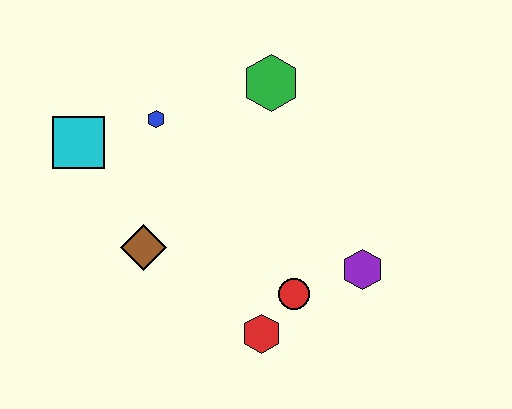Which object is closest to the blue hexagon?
The cyan square is closest to the blue hexagon.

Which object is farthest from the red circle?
The cyan square is farthest from the red circle.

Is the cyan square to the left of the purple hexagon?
Yes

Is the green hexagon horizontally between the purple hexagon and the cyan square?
Yes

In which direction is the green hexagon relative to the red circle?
The green hexagon is above the red circle.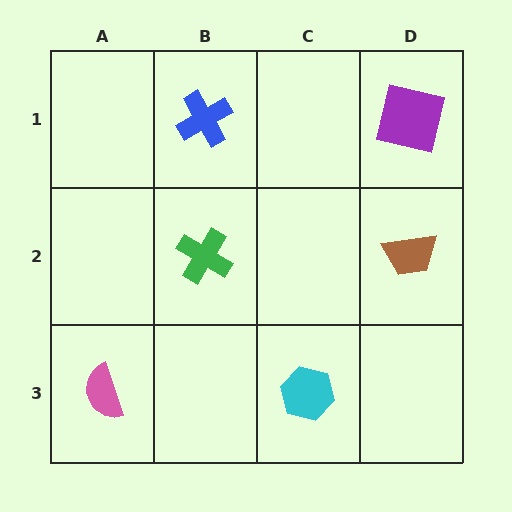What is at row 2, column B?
A green cross.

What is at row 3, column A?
A pink semicircle.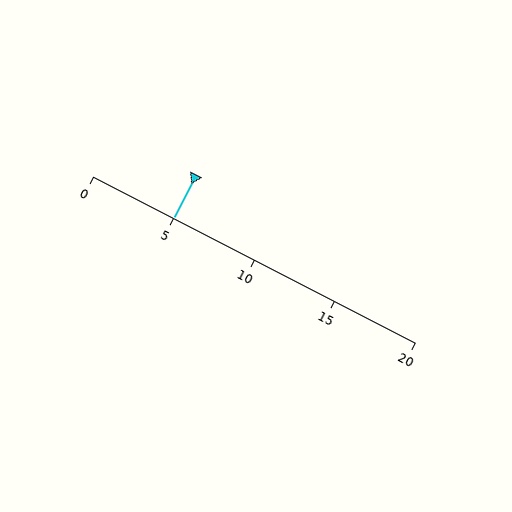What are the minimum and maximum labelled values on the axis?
The axis runs from 0 to 20.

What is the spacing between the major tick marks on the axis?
The major ticks are spaced 5 apart.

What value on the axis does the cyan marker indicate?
The marker indicates approximately 5.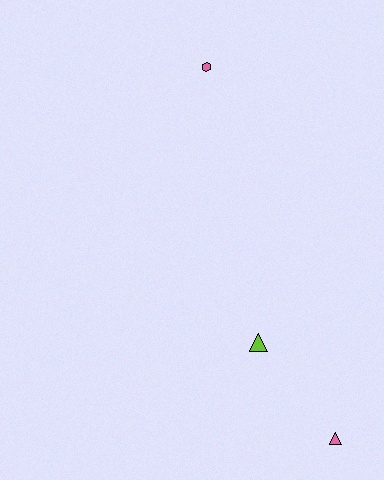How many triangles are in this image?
There are 2 triangles.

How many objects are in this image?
There are 3 objects.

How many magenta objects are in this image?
There are no magenta objects.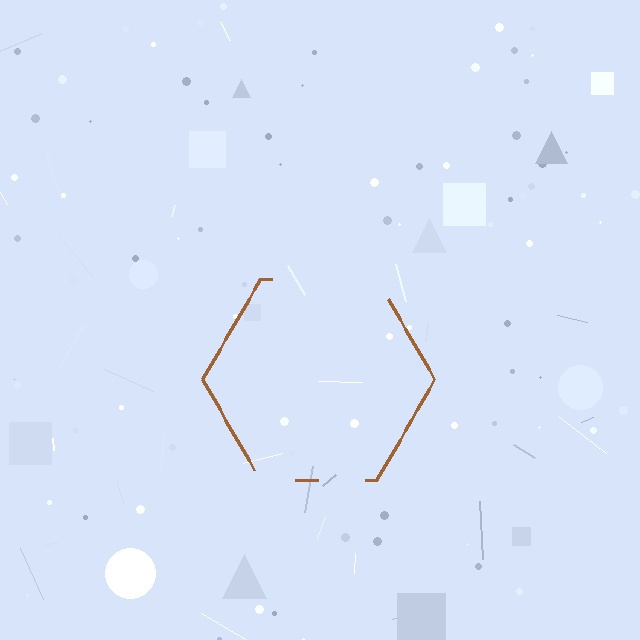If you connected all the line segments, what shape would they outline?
They would outline a hexagon.